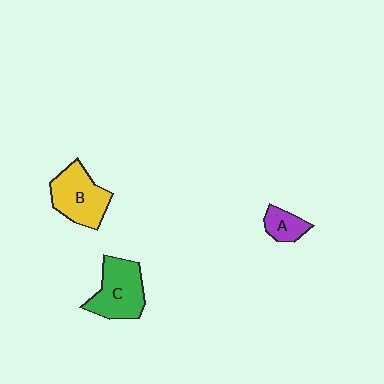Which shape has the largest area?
Shape C (green).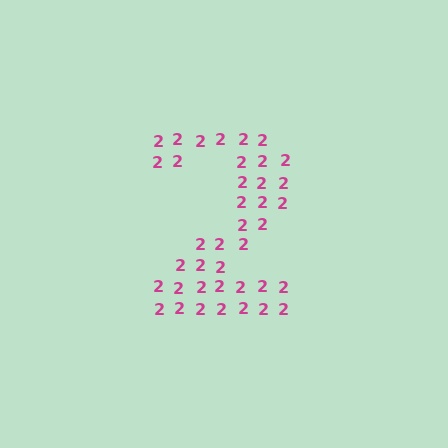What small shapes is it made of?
It is made of small digit 2's.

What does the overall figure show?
The overall figure shows the digit 2.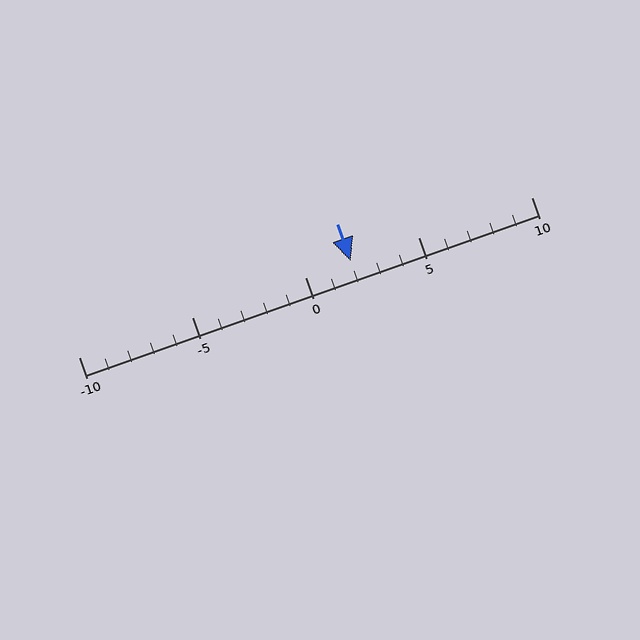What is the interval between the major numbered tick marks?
The major tick marks are spaced 5 units apart.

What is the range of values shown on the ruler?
The ruler shows values from -10 to 10.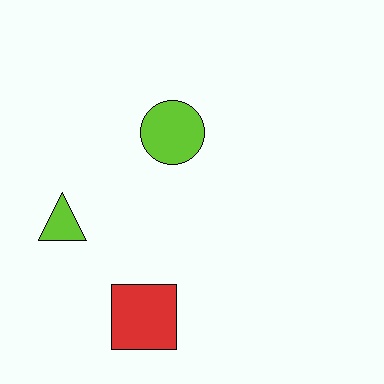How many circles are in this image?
There is 1 circle.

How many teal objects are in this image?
There are no teal objects.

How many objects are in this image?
There are 3 objects.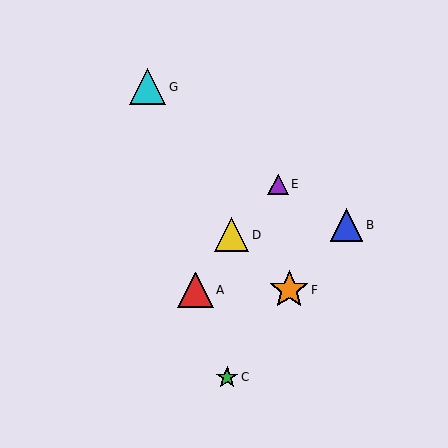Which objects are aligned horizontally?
Objects A, F are aligned horizontally.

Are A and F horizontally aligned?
Yes, both are at y≈290.